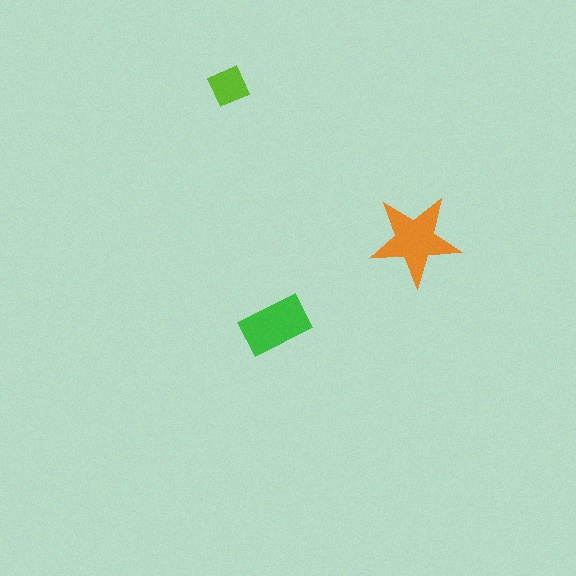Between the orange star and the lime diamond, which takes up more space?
The orange star.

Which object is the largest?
The orange star.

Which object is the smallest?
The lime diamond.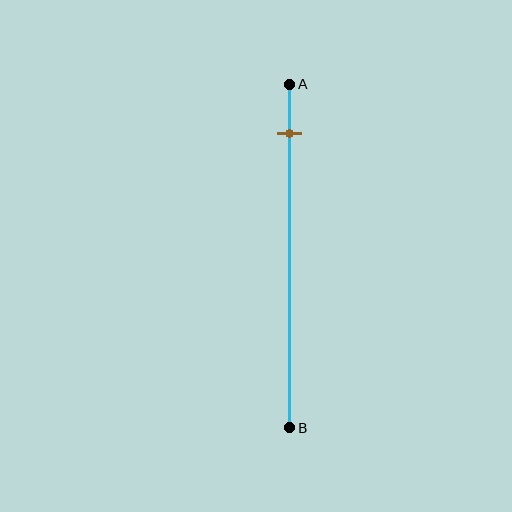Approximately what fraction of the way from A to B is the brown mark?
The brown mark is approximately 15% of the way from A to B.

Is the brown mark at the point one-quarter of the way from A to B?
No, the mark is at about 15% from A, not at the 25% one-quarter point.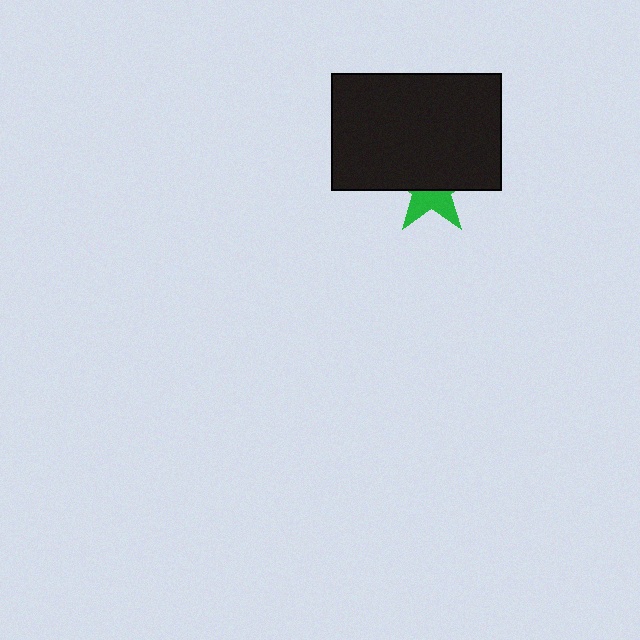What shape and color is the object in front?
The object in front is a black rectangle.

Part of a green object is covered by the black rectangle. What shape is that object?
It is a star.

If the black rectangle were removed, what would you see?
You would see the complete green star.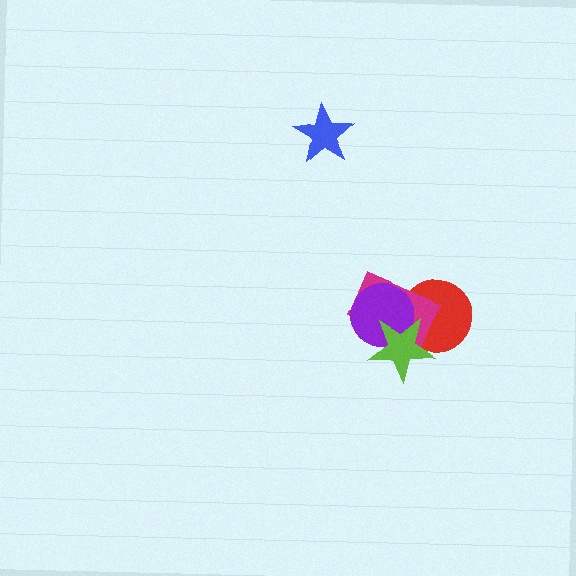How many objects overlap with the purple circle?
3 objects overlap with the purple circle.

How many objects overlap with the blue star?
0 objects overlap with the blue star.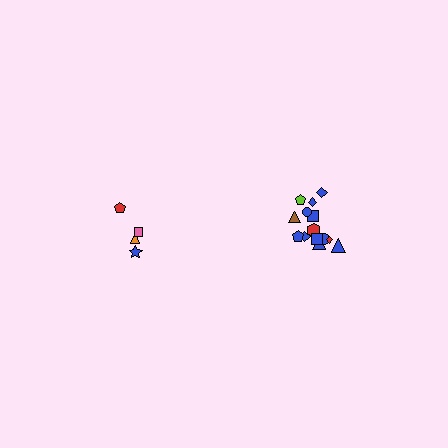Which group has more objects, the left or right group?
The right group.